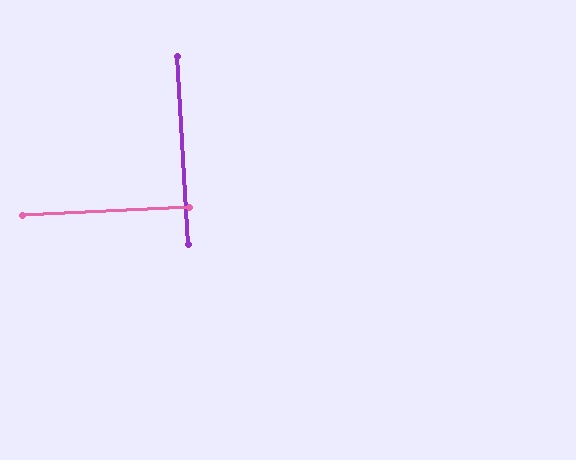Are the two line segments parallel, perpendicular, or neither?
Perpendicular — they meet at approximately 89°.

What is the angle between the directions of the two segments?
Approximately 89 degrees.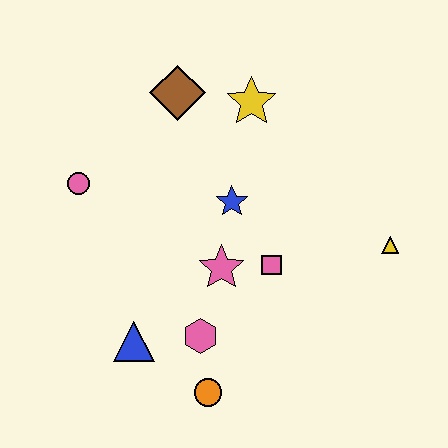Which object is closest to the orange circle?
The pink hexagon is closest to the orange circle.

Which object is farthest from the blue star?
The orange circle is farthest from the blue star.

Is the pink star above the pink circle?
No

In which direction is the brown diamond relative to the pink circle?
The brown diamond is to the right of the pink circle.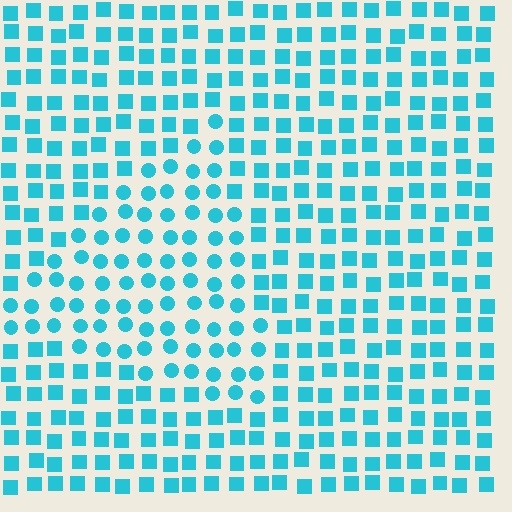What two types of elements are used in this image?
The image uses circles inside the triangle region and squares outside it.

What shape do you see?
I see a triangle.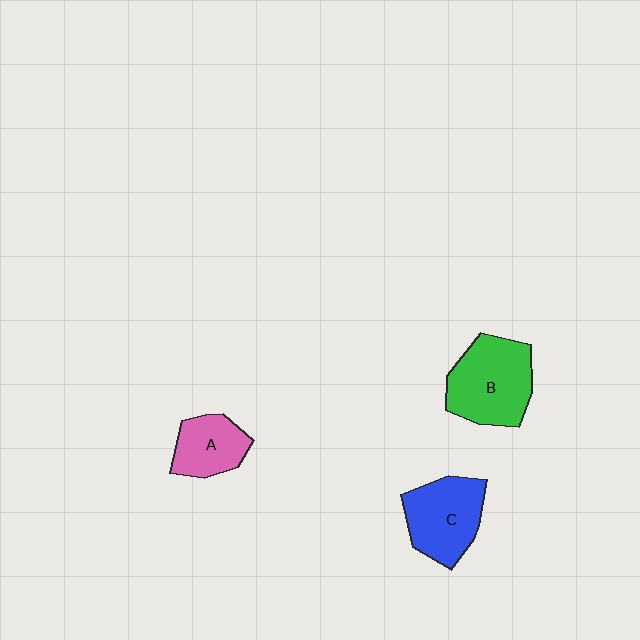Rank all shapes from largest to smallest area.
From largest to smallest: B (green), C (blue), A (pink).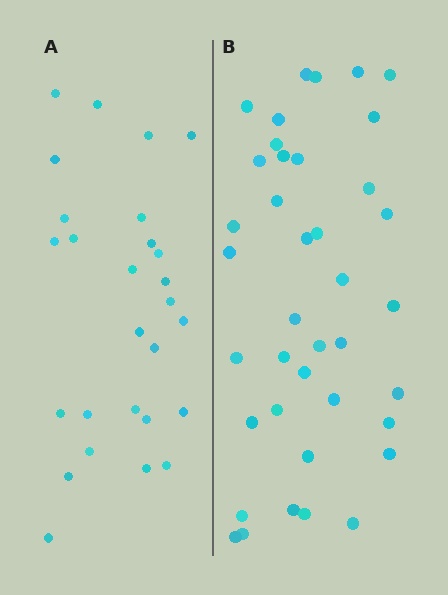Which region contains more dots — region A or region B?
Region B (the right region) has more dots.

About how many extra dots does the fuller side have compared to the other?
Region B has roughly 12 or so more dots than region A.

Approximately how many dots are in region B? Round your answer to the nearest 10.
About 40 dots. (The exact count is 39, which rounds to 40.)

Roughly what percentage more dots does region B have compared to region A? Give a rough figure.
About 45% more.